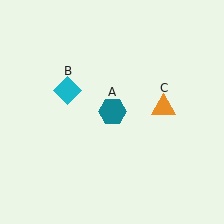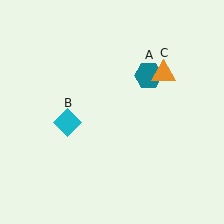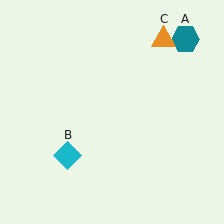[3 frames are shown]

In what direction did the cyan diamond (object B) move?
The cyan diamond (object B) moved down.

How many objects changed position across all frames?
3 objects changed position: teal hexagon (object A), cyan diamond (object B), orange triangle (object C).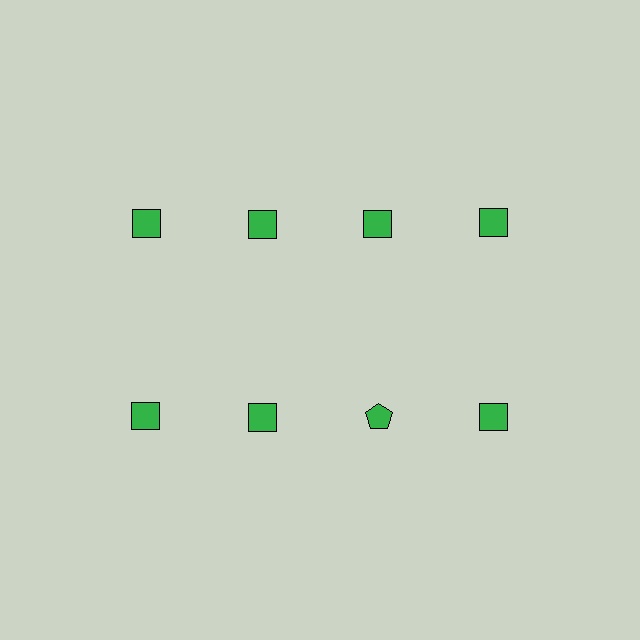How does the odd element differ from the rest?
It has a different shape: pentagon instead of square.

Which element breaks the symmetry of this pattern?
The green pentagon in the second row, center column breaks the symmetry. All other shapes are green squares.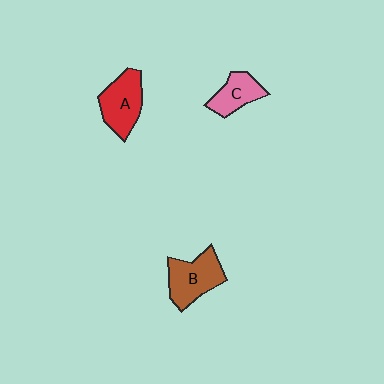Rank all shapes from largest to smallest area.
From largest to smallest: B (brown), A (red), C (pink).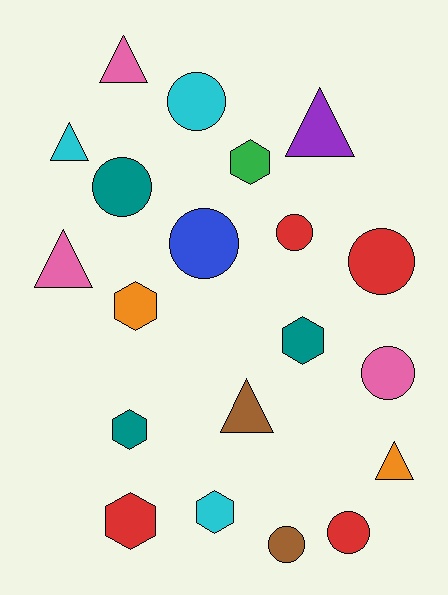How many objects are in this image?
There are 20 objects.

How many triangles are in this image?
There are 6 triangles.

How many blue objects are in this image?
There is 1 blue object.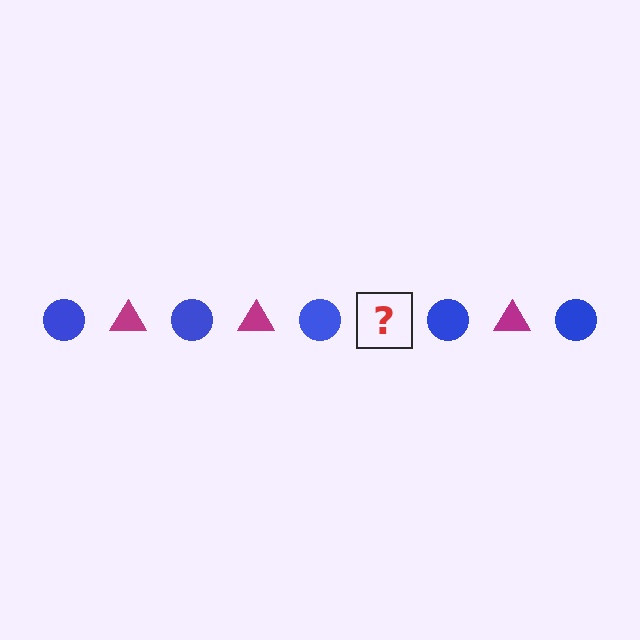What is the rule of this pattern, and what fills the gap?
The rule is that the pattern alternates between blue circle and magenta triangle. The gap should be filled with a magenta triangle.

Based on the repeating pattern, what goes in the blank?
The blank should be a magenta triangle.